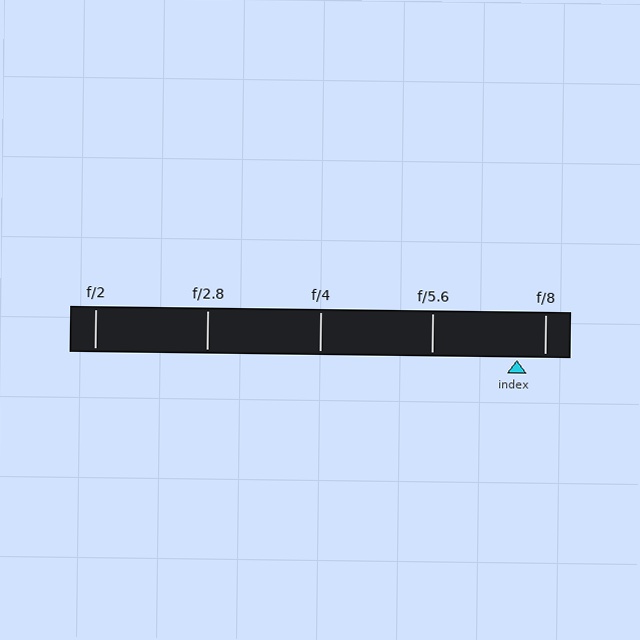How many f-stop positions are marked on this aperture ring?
There are 5 f-stop positions marked.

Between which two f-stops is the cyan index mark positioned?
The index mark is between f/5.6 and f/8.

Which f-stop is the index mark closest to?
The index mark is closest to f/8.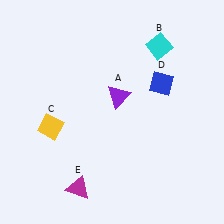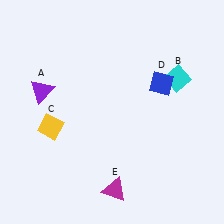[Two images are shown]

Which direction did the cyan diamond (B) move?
The cyan diamond (B) moved down.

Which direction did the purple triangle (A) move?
The purple triangle (A) moved left.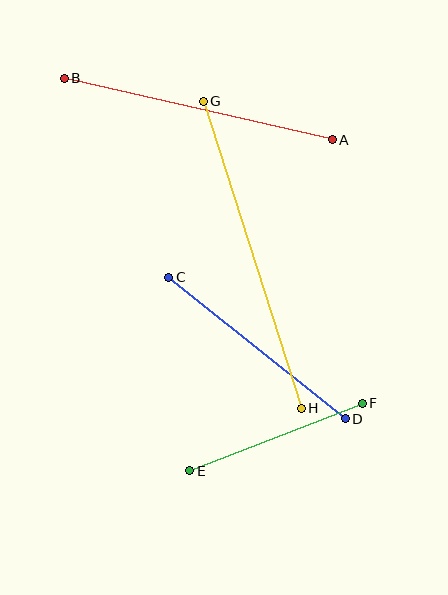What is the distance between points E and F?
The distance is approximately 185 pixels.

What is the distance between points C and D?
The distance is approximately 226 pixels.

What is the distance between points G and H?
The distance is approximately 323 pixels.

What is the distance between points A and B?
The distance is approximately 275 pixels.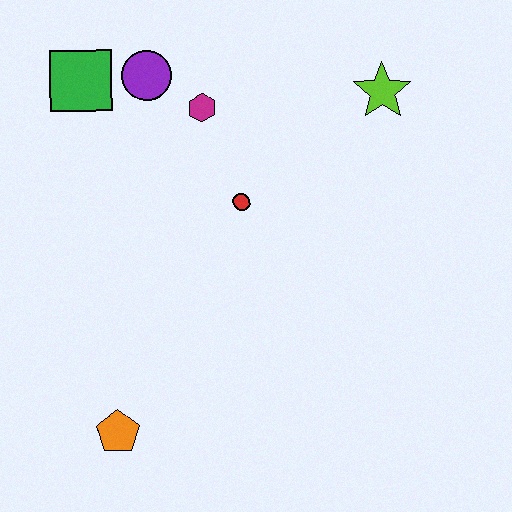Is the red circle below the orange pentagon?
No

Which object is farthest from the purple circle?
The orange pentagon is farthest from the purple circle.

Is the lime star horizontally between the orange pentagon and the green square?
No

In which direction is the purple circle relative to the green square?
The purple circle is to the right of the green square.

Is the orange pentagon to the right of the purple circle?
No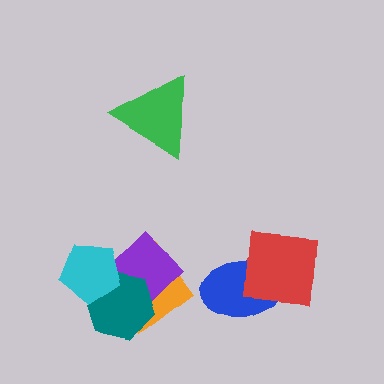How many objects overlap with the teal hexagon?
3 objects overlap with the teal hexagon.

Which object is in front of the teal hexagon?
The cyan pentagon is in front of the teal hexagon.